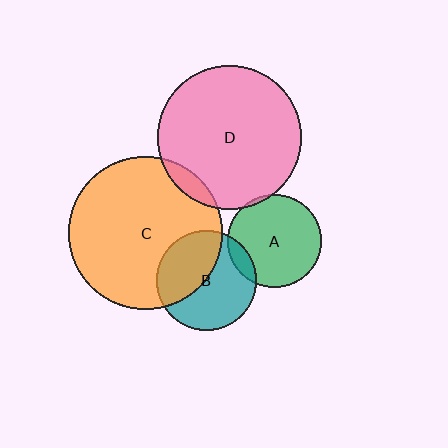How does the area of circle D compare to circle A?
Approximately 2.3 times.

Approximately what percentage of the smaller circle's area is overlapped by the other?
Approximately 5%.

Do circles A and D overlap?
Yes.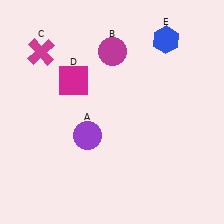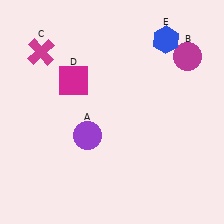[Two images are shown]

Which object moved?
The magenta circle (B) moved right.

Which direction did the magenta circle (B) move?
The magenta circle (B) moved right.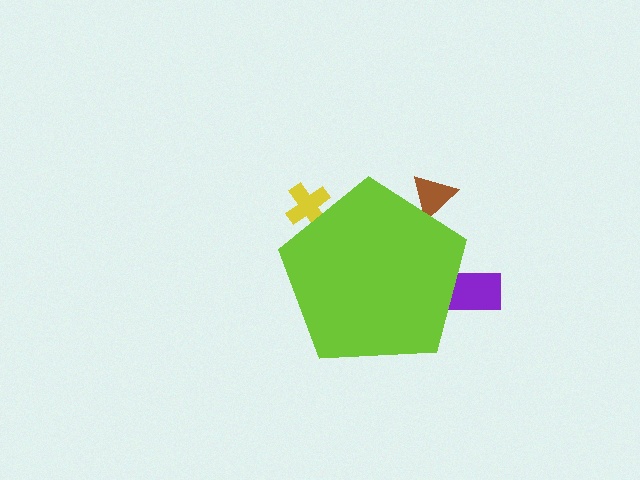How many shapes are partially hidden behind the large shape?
3 shapes are partially hidden.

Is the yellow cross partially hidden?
Yes, the yellow cross is partially hidden behind the lime pentagon.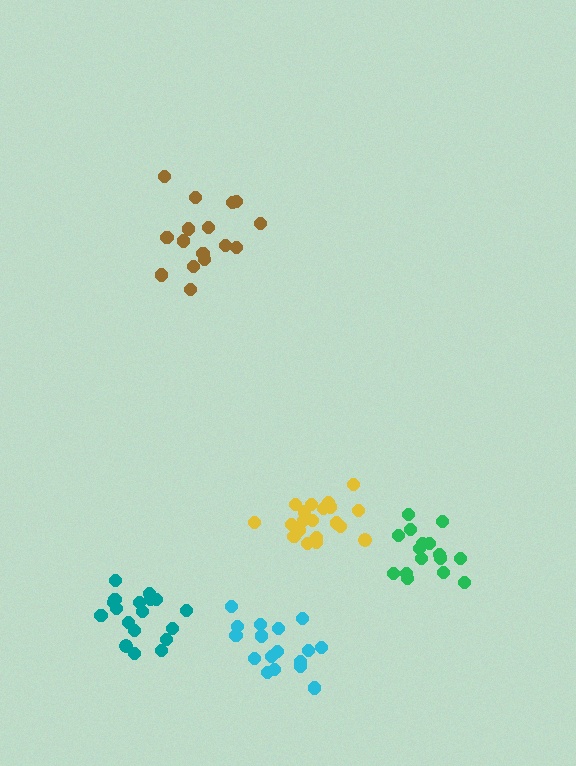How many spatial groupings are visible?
There are 5 spatial groupings.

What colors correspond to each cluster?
The clusters are colored: brown, green, teal, yellow, cyan.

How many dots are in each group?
Group 1: 16 dots, Group 2: 16 dots, Group 3: 18 dots, Group 4: 20 dots, Group 5: 18 dots (88 total).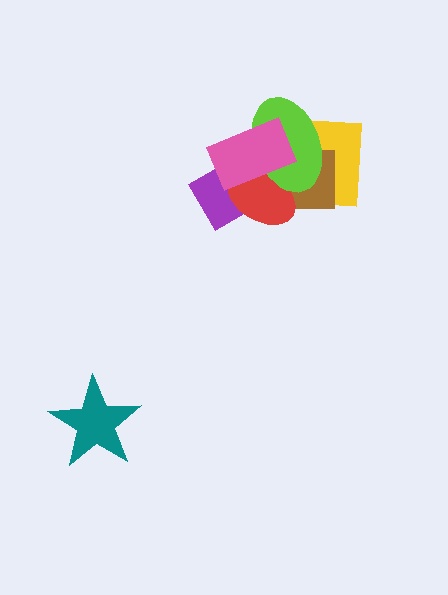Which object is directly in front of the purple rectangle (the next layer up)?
The red ellipse is directly in front of the purple rectangle.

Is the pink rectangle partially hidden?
No, no other shape covers it.